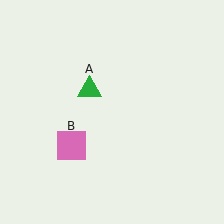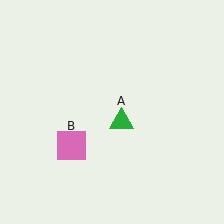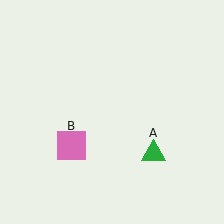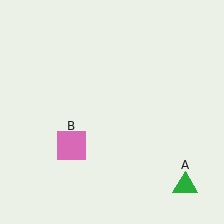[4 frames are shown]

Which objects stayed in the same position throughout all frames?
Pink square (object B) remained stationary.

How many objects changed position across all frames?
1 object changed position: green triangle (object A).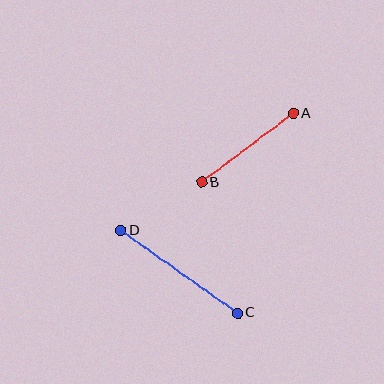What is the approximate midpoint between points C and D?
The midpoint is at approximately (179, 272) pixels.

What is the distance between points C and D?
The distance is approximately 143 pixels.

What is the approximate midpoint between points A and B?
The midpoint is at approximately (248, 148) pixels.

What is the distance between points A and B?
The distance is approximately 114 pixels.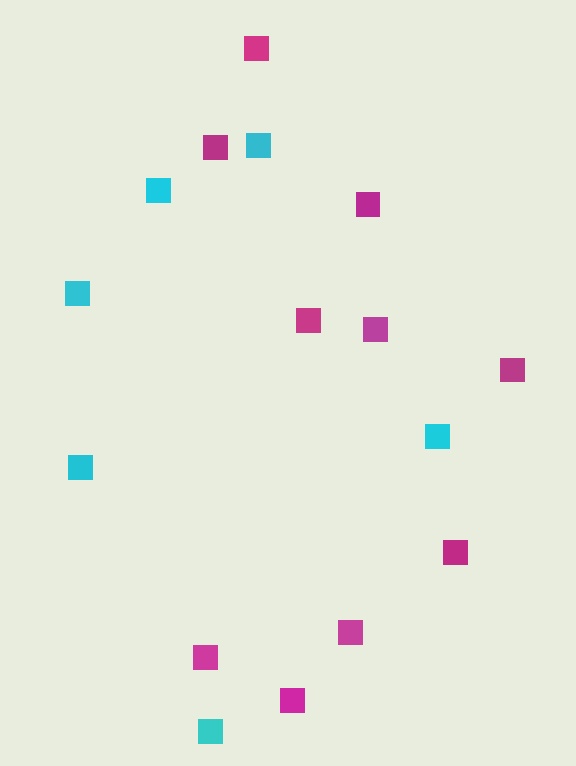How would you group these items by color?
There are 2 groups: one group of magenta squares (10) and one group of cyan squares (6).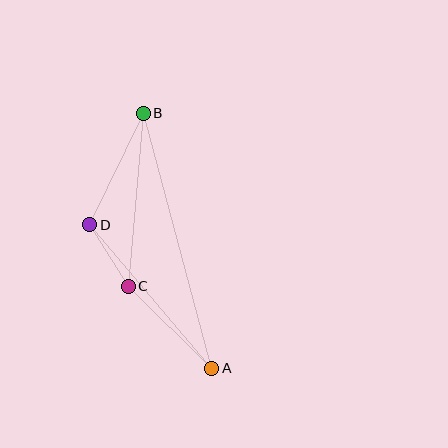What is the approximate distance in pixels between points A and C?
The distance between A and C is approximately 117 pixels.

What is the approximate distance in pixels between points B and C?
The distance between B and C is approximately 174 pixels.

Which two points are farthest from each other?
Points A and B are farthest from each other.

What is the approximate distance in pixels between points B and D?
The distance between B and D is approximately 124 pixels.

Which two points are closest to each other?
Points C and D are closest to each other.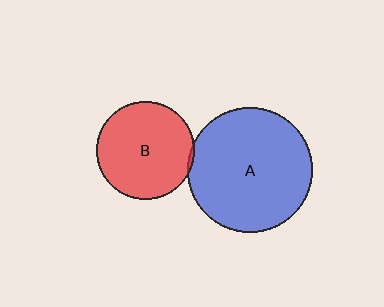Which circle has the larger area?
Circle A (blue).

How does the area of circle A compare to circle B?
Approximately 1.6 times.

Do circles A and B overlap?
Yes.